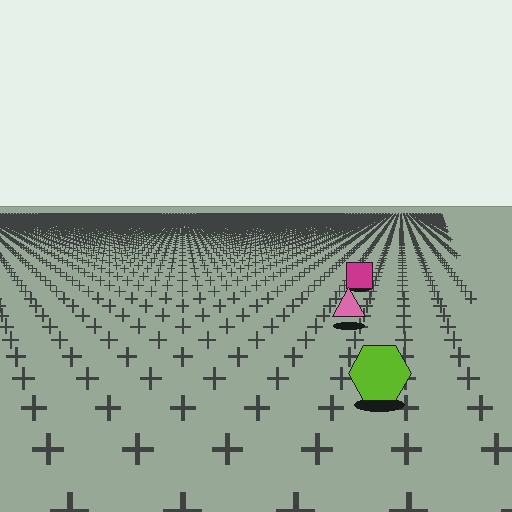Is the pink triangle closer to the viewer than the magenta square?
Yes. The pink triangle is closer — you can tell from the texture gradient: the ground texture is coarser near it.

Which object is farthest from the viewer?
The magenta square is farthest from the viewer. It appears smaller and the ground texture around it is denser.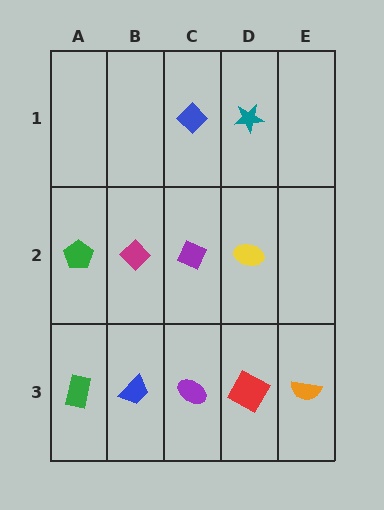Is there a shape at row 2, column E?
No, that cell is empty.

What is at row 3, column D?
A red square.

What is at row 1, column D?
A teal star.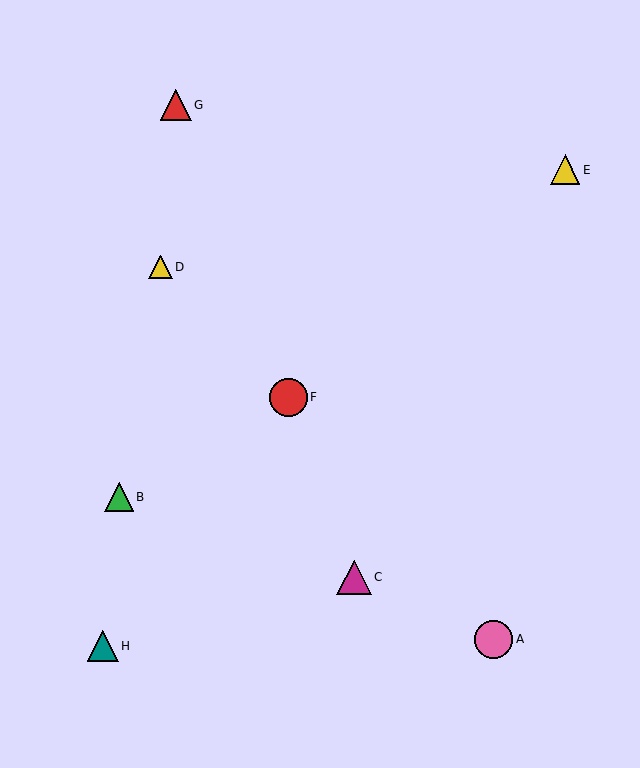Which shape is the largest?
The pink circle (labeled A) is the largest.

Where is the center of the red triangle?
The center of the red triangle is at (176, 105).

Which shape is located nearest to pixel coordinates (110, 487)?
The green triangle (labeled B) at (119, 497) is nearest to that location.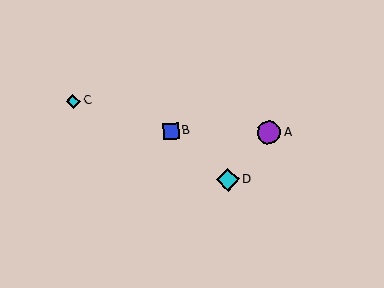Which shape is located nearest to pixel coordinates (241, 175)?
The cyan diamond (labeled D) at (228, 180) is nearest to that location.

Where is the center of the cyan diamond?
The center of the cyan diamond is at (73, 101).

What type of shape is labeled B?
Shape B is a blue square.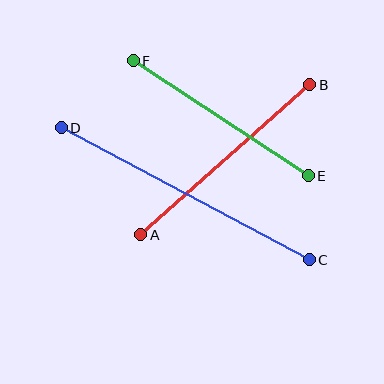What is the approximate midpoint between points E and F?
The midpoint is at approximately (221, 118) pixels.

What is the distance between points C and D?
The distance is approximately 281 pixels.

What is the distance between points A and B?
The distance is approximately 226 pixels.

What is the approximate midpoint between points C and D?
The midpoint is at approximately (185, 194) pixels.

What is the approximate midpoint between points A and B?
The midpoint is at approximately (225, 160) pixels.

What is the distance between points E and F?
The distance is approximately 210 pixels.